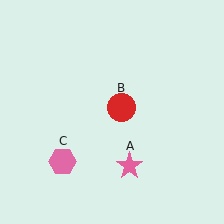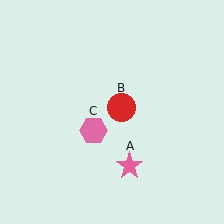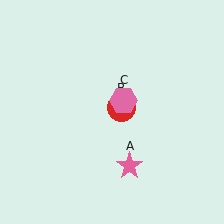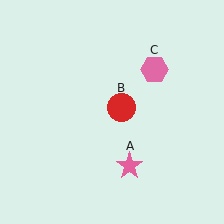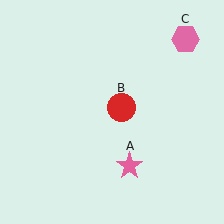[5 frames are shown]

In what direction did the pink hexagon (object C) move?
The pink hexagon (object C) moved up and to the right.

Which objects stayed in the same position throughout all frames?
Pink star (object A) and red circle (object B) remained stationary.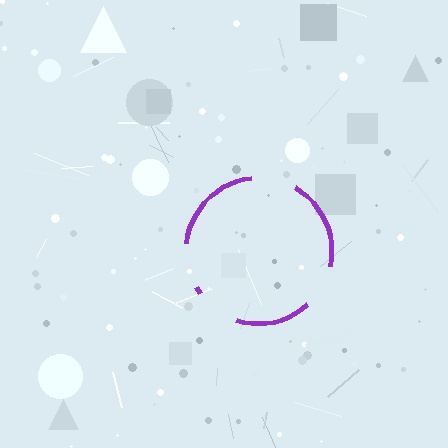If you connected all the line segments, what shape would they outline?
They would outline a circle.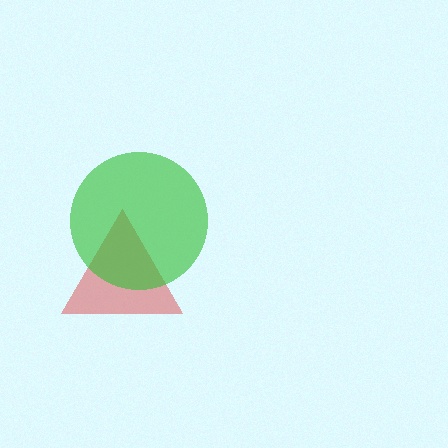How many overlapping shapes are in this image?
There are 2 overlapping shapes in the image.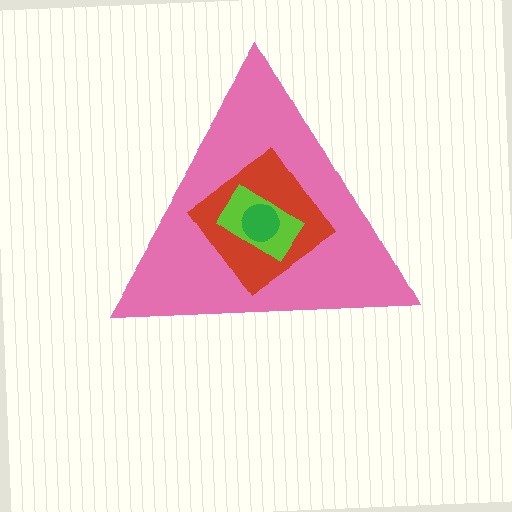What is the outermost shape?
The pink triangle.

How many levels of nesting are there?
4.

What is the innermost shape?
The green circle.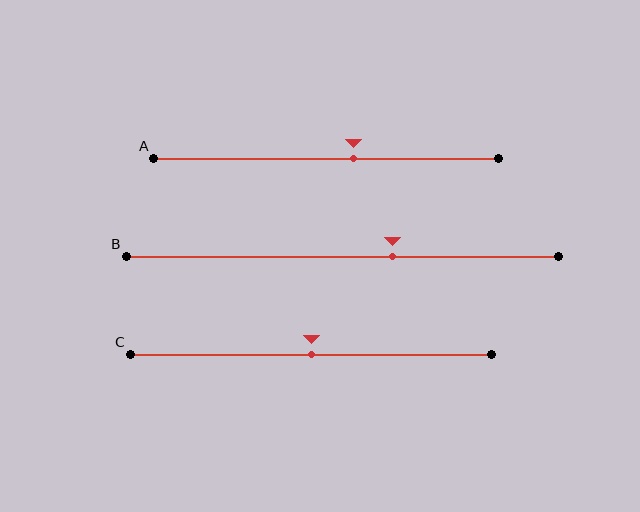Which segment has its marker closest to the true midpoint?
Segment C has its marker closest to the true midpoint.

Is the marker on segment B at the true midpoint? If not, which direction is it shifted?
No, the marker on segment B is shifted to the right by about 12% of the segment length.